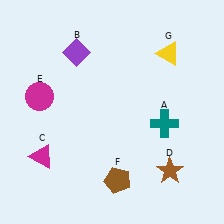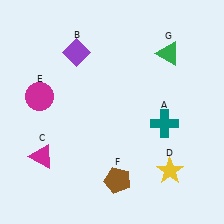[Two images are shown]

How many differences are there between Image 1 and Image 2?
There are 2 differences between the two images.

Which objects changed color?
D changed from brown to yellow. G changed from yellow to green.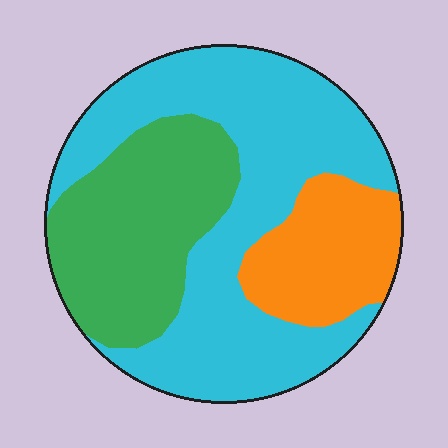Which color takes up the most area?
Cyan, at roughly 55%.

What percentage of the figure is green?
Green covers 30% of the figure.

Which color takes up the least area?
Orange, at roughly 20%.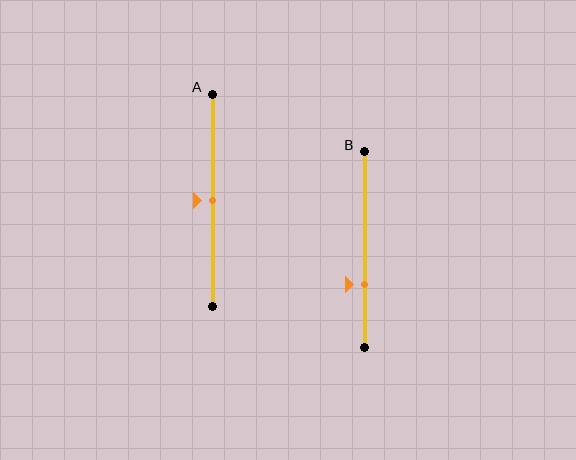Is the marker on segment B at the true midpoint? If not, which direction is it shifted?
No, the marker on segment B is shifted downward by about 18% of the segment length.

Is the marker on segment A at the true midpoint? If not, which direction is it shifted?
Yes, the marker on segment A is at the true midpoint.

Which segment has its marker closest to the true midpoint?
Segment A has its marker closest to the true midpoint.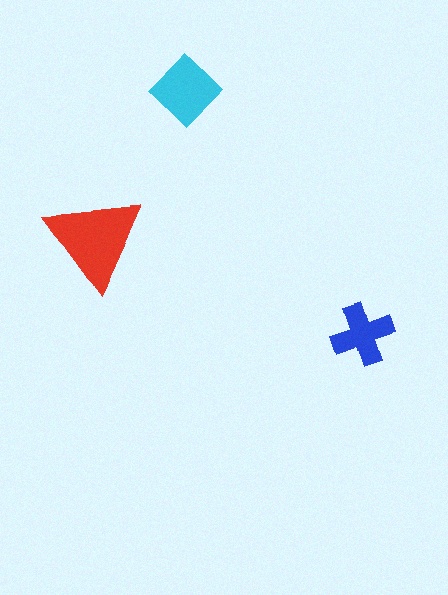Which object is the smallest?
The blue cross.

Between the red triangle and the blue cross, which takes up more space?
The red triangle.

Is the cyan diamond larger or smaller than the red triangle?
Smaller.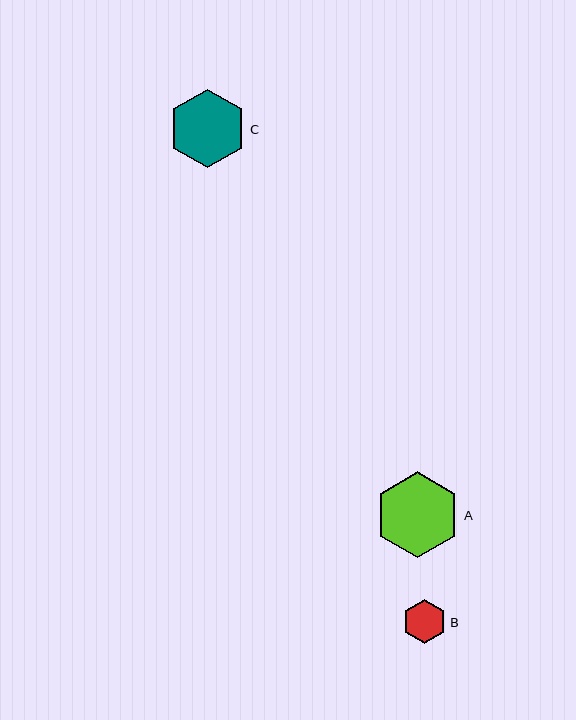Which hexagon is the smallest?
Hexagon B is the smallest with a size of approximately 44 pixels.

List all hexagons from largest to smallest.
From largest to smallest: A, C, B.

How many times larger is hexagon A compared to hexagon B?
Hexagon A is approximately 2.0 times the size of hexagon B.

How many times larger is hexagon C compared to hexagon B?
Hexagon C is approximately 1.8 times the size of hexagon B.